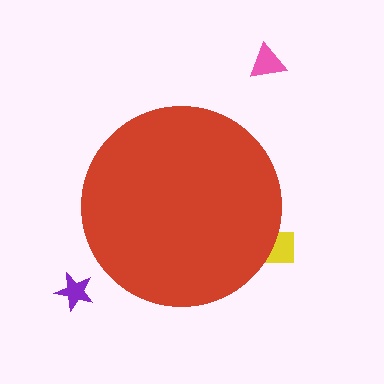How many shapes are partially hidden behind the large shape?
1 shape is partially hidden.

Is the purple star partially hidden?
No, the purple star is fully visible.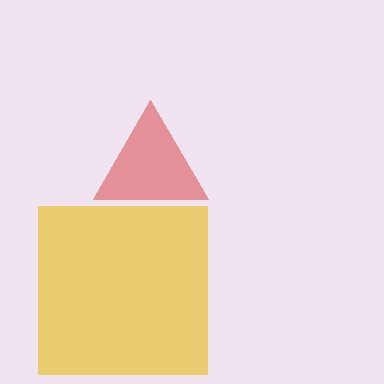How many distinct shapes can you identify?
There are 2 distinct shapes: a yellow square, a red triangle.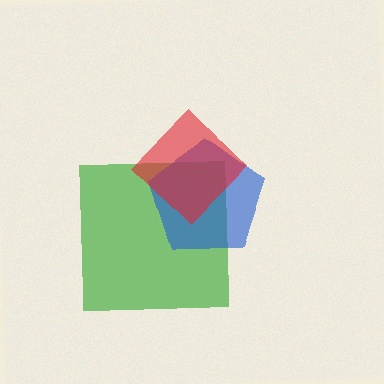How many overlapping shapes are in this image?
There are 3 overlapping shapes in the image.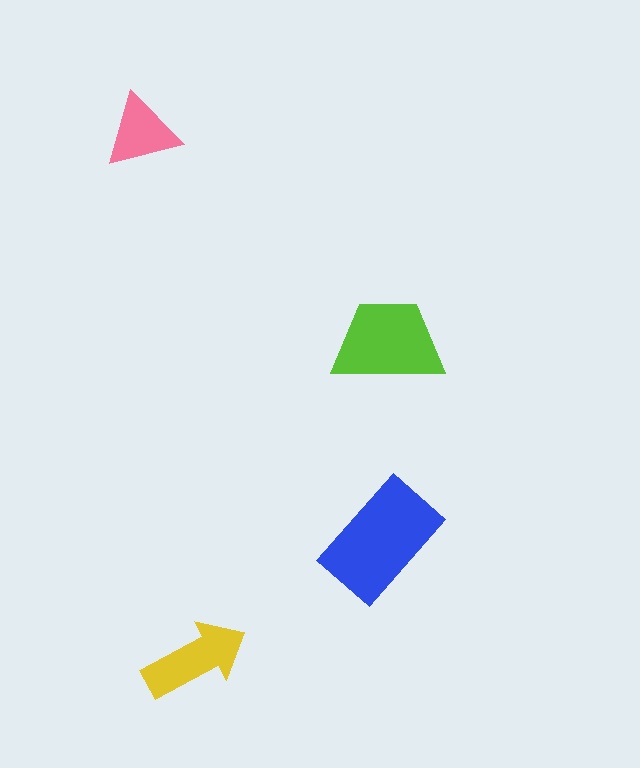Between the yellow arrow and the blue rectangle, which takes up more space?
The blue rectangle.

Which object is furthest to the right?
The lime trapezoid is rightmost.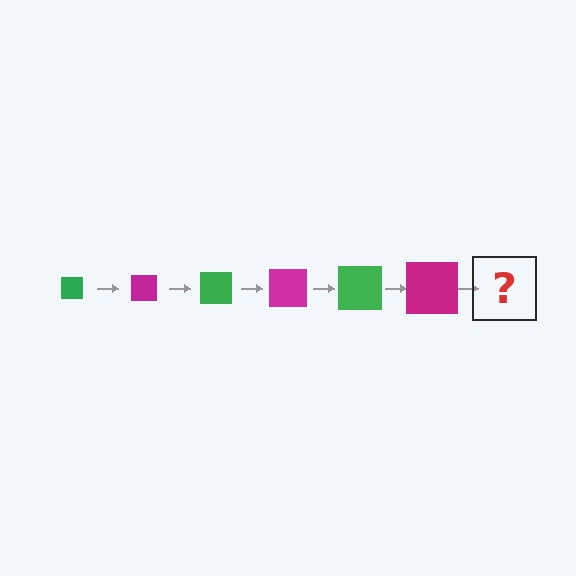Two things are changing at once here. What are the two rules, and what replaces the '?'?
The two rules are that the square grows larger each step and the color cycles through green and magenta. The '?' should be a green square, larger than the previous one.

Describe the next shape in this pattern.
It should be a green square, larger than the previous one.